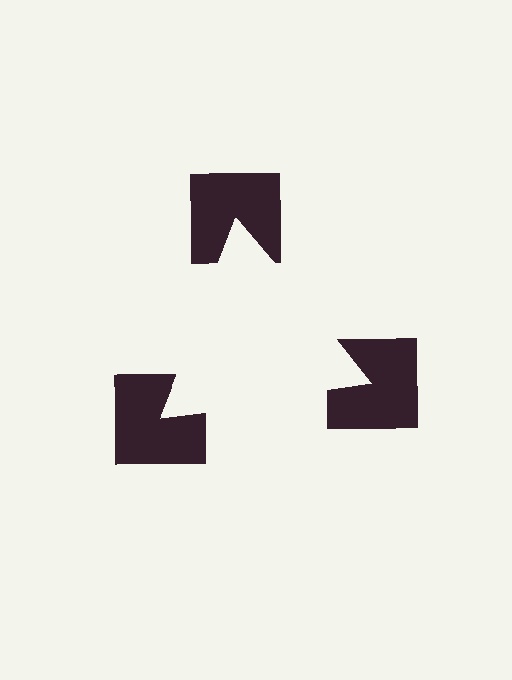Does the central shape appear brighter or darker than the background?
It typically appears slightly brighter than the background, even though no actual brightness change is drawn.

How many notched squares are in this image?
There are 3 — one at each vertex of the illusory triangle.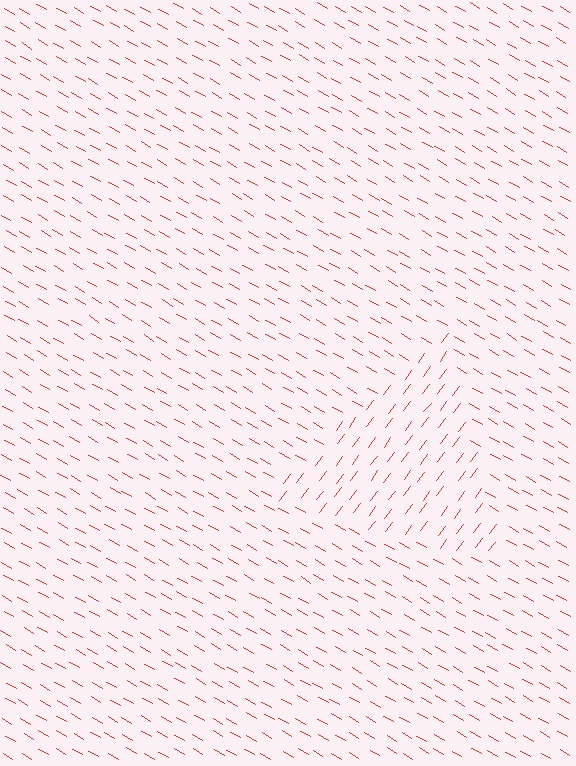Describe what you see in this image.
The image is filled with small red line segments. A triangle region in the image has lines oriented differently from the surrounding lines, creating a visible texture boundary.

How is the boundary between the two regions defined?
The boundary is defined purely by a change in line orientation (approximately 83 degrees difference). All lines are the same color and thickness.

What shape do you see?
I see a triangle.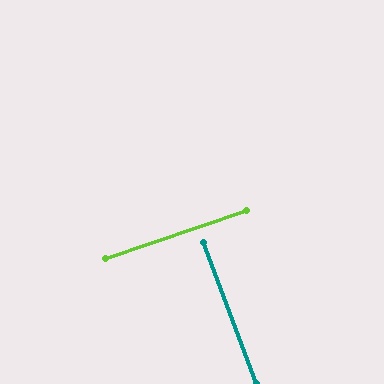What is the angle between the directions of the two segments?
Approximately 89 degrees.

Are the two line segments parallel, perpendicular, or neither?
Perpendicular — they meet at approximately 89°.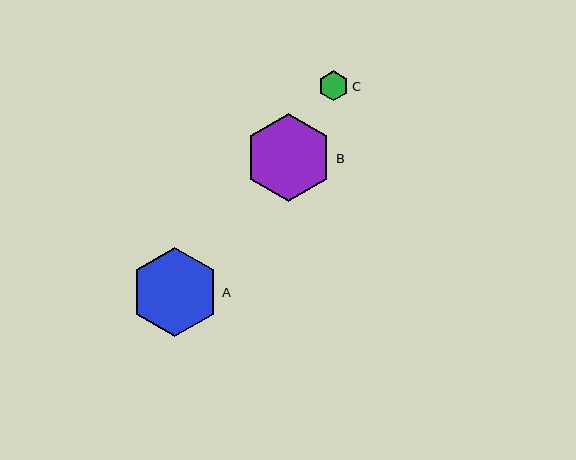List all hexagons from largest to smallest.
From largest to smallest: A, B, C.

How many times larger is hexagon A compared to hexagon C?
Hexagon A is approximately 2.9 times the size of hexagon C.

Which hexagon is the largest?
Hexagon A is the largest with a size of approximately 89 pixels.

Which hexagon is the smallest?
Hexagon C is the smallest with a size of approximately 30 pixels.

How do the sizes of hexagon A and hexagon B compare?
Hexagon A and hexagon B are approximately the same size.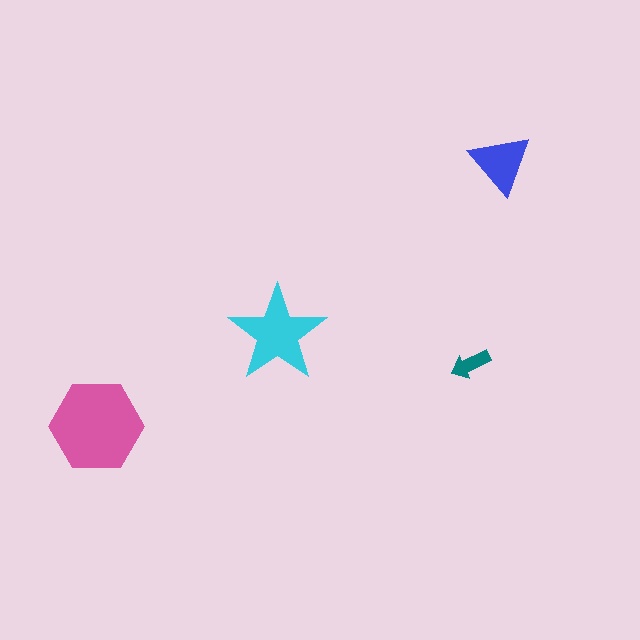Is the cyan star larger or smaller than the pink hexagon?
Smaller.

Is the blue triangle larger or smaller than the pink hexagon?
Smaller.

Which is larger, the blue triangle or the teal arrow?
The blue triangle.